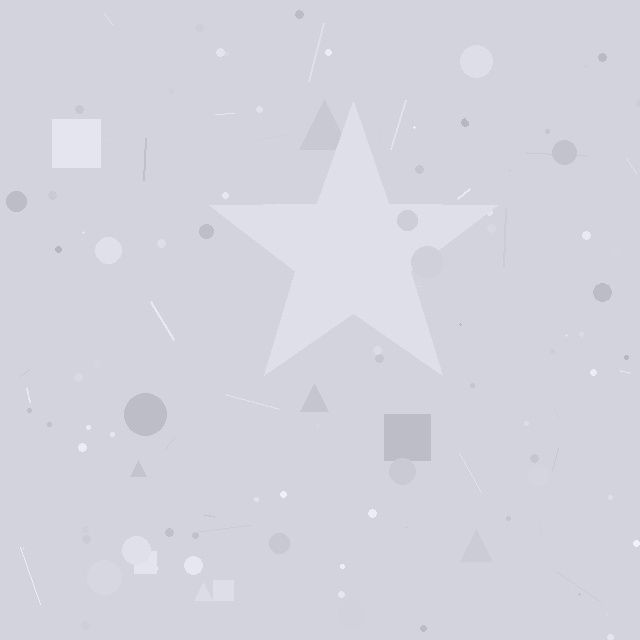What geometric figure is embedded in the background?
A star is embedded in the background.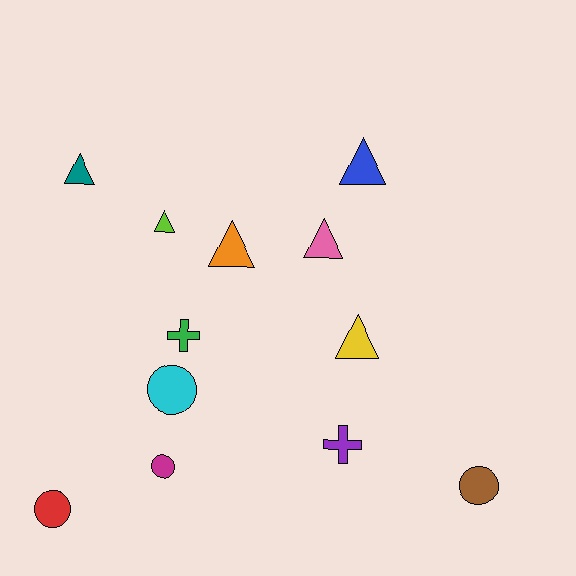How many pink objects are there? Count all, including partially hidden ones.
There is 1 pink object.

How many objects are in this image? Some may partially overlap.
There are 12 objects.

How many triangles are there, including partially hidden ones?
There are 6 triangles.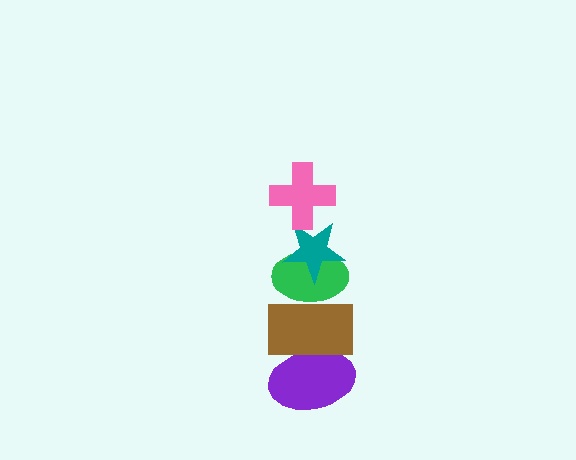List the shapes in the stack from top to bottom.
From top to bottom: the pink cross, the teal star, the green ellipse, the brown rectangle, the purple ellipse.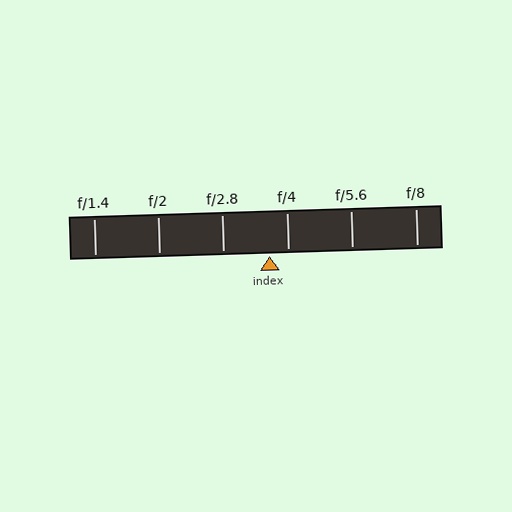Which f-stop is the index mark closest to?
The index mark is closest to f/4.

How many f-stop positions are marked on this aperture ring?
There are 6 f-stop positions marked.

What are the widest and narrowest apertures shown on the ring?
The widest aperture shown is f/1.4 and the narrowest is f/8.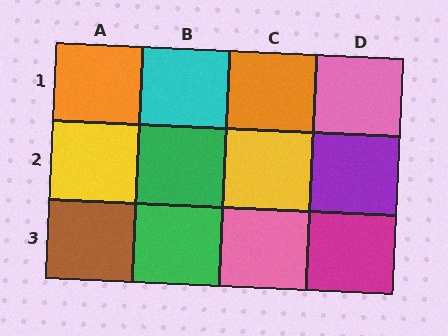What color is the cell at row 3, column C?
Pink.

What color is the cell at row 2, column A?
Yellow.